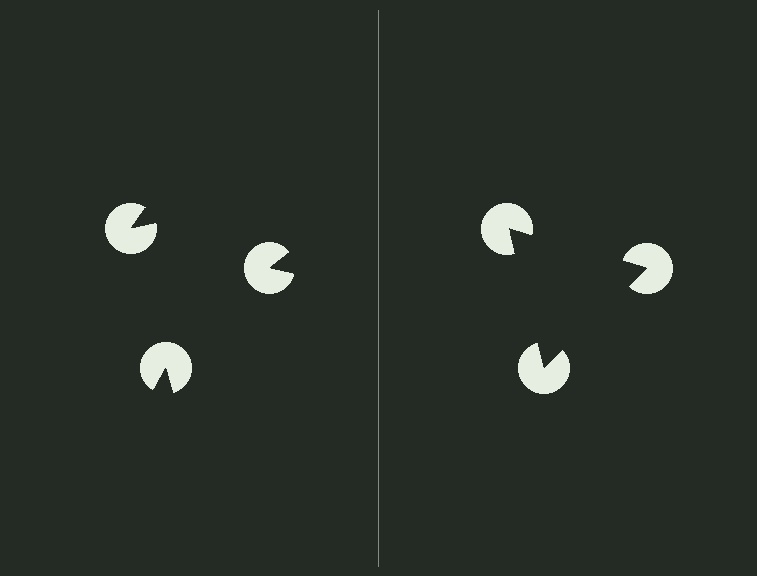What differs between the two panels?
The pac-man discs are positioned identically on both sides; only the wedge orientations differ. On the right they align to a triangle; on the left they are misaligned.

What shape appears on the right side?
An illusory triangle.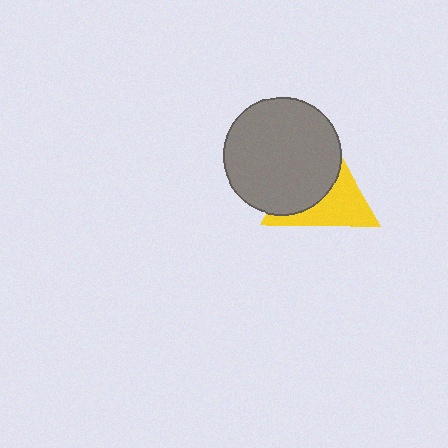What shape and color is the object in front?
The object in front is a gray circle.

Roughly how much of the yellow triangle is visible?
About half of it is visible (roughly 47%).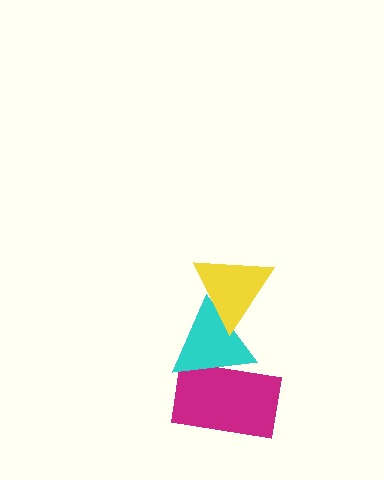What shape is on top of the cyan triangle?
The yellow triangle is on top of the cyan triangle.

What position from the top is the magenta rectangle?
The magenta rectangle is 3rd from the top.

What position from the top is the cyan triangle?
The cyan triangle is 2nd from the top.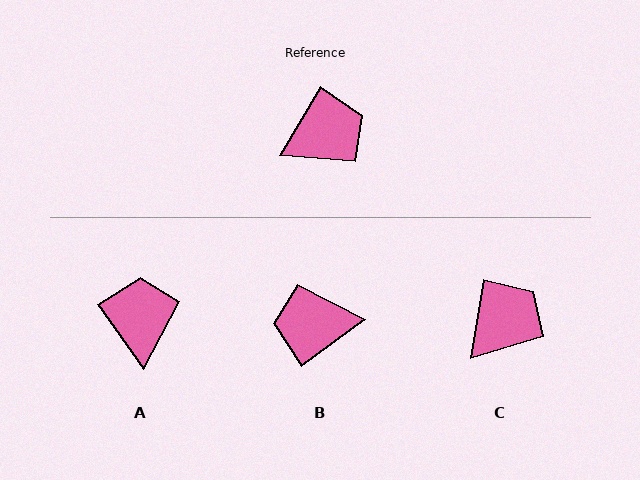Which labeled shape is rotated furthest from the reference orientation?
B, about 157 degrees away.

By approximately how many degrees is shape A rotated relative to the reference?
Approximately 66 degrees counter-clockwise.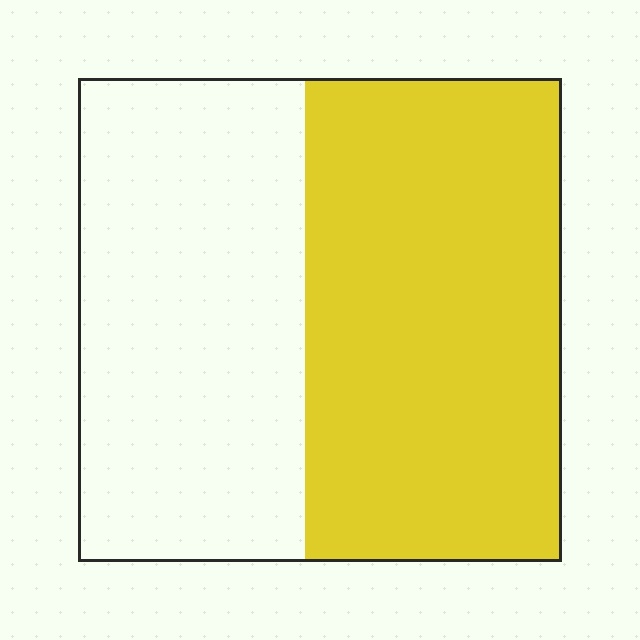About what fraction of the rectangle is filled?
About one half (1/2).